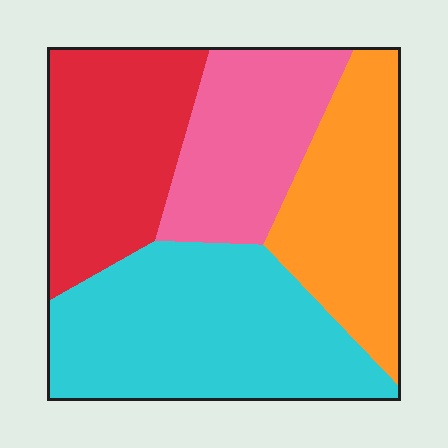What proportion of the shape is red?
Red covers 24% of the shape.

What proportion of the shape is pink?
Pink covers about 20% of the shape.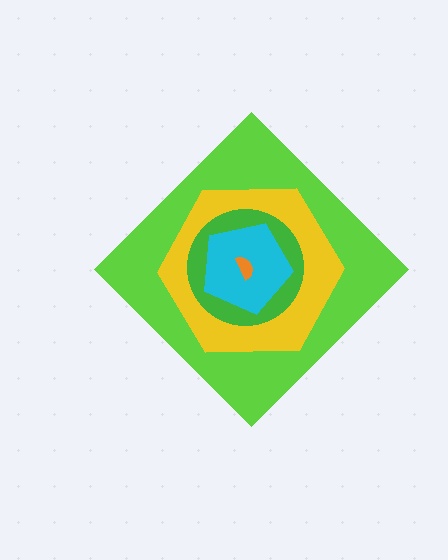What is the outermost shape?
The lime diamond.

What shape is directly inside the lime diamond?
The yellow hexagon.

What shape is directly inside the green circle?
The cyan pentagon.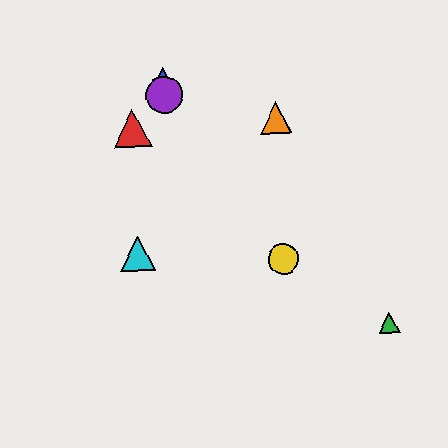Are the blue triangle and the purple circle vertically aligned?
Yes, both are at x≈163.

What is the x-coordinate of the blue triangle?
The blue triangle is at x≈163.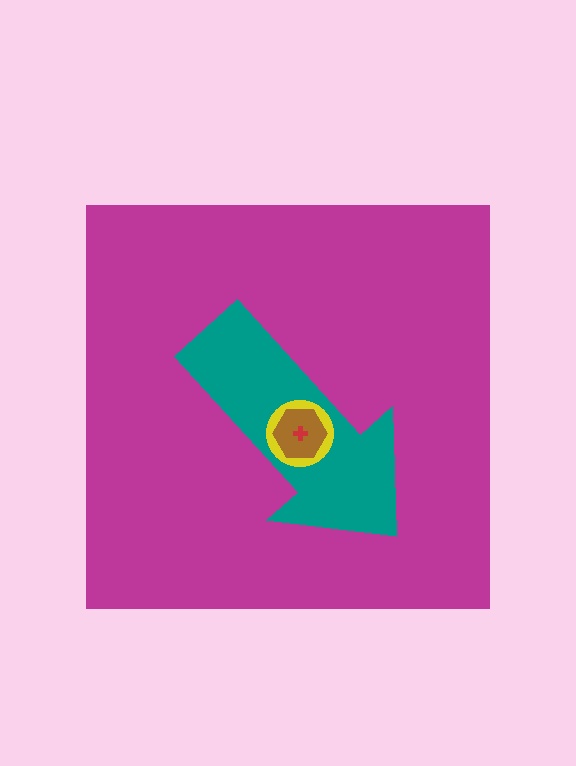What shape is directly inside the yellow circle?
The brown hexagon.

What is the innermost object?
The red cross.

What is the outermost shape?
The magenta square.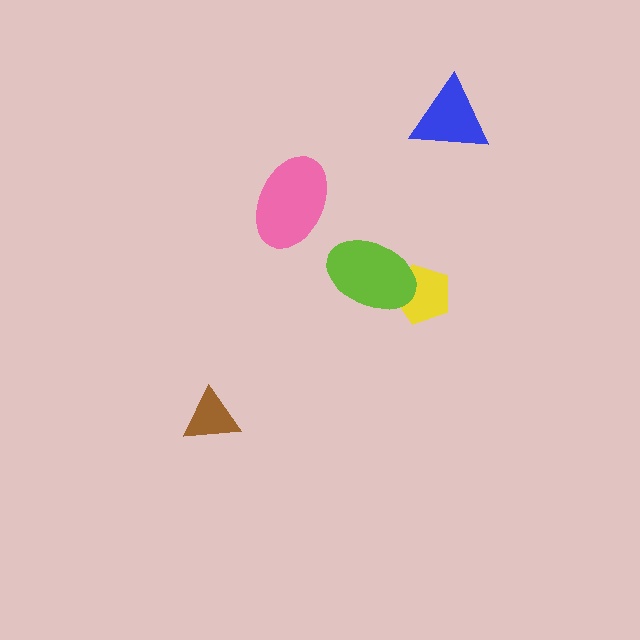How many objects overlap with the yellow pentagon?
1 object overlaps with the yellow pentagon.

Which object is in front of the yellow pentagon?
The lime ellipse is in front of the yellow pentagon.